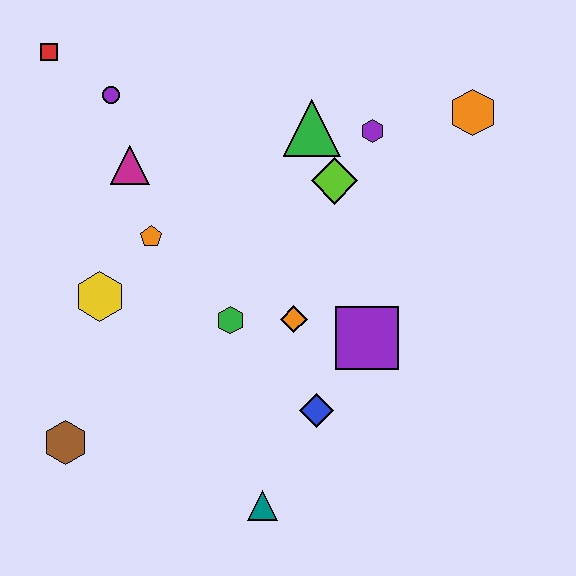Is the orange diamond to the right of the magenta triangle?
Yes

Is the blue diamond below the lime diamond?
Yes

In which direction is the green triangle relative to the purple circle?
The green triangle is to the right of the purple circle.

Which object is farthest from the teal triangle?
The red square is farthest from the teal triangle.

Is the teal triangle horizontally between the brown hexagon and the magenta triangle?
No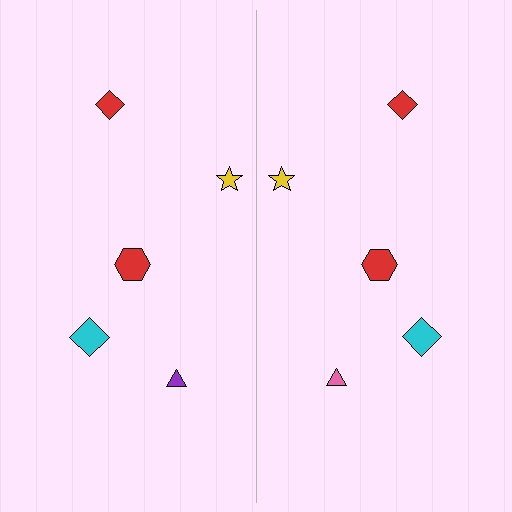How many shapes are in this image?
There are 10 shapes in this image.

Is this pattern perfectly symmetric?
No, the pattern is not perfectly symmetric. The pink triangle on the right side breaks the symmetry — its mirror counterpart is purple.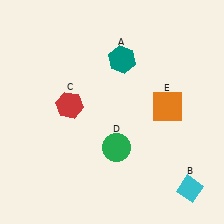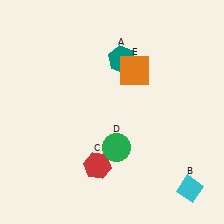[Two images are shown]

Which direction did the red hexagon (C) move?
The red hexagon (C) moved down.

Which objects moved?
The objects that moved are: the red hexagon (C), the orange square (E).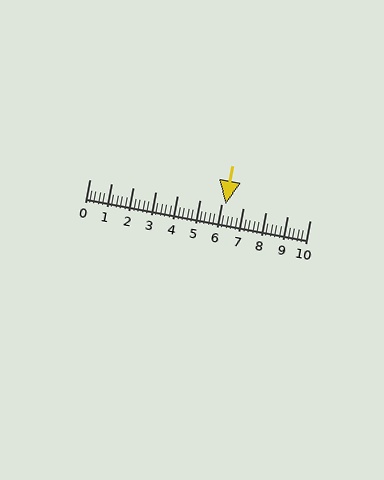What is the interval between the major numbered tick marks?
The major tick marks are spaced 1 units apart.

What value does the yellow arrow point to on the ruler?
The yellow arrow points to approximately 6.2.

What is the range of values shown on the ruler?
The ruler shows values from 0 to 10.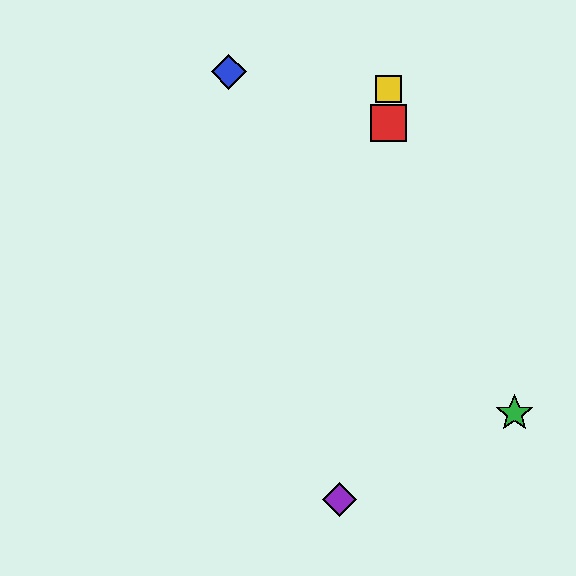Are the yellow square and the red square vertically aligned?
Yes, both are at x≈388.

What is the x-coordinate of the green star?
The green star is at x≈514.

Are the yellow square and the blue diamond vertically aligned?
No, the yellow square is at x≈388 and the blue diamond is at x≈229.